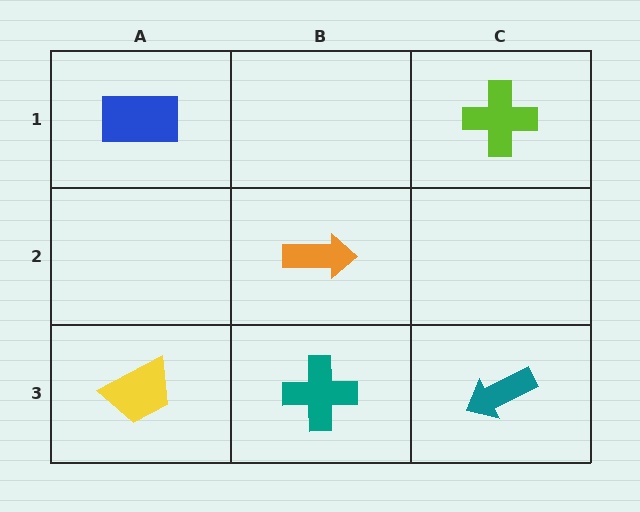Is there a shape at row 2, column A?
No, that cell is empty.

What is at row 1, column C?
A lime cross.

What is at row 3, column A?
A yellow trapezoid.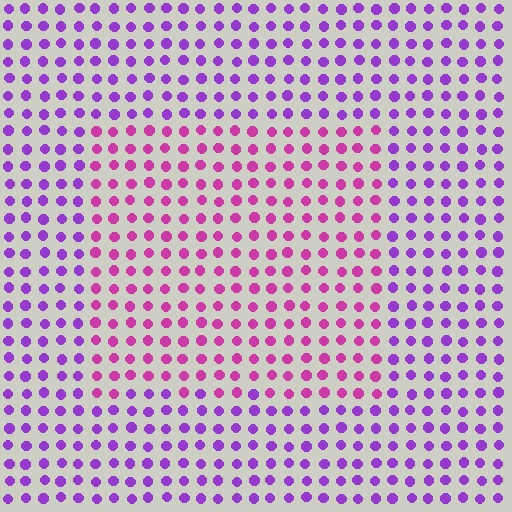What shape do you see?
I see a rectangle.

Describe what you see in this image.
The image is filled with small purple elements in a uniform arrangement. A rectangle-shaped region is visible where the elements are tinted to a slightly different hue, forming a subtle color boundary.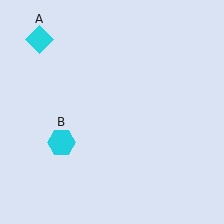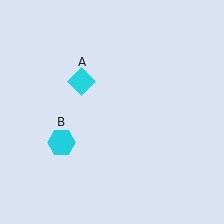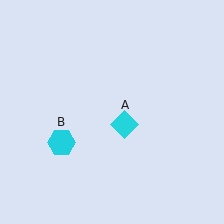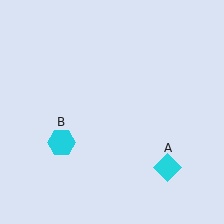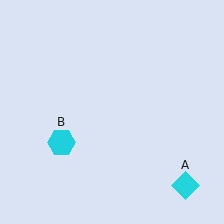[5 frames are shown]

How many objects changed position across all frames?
1 object changed position: cyan diamond (object A).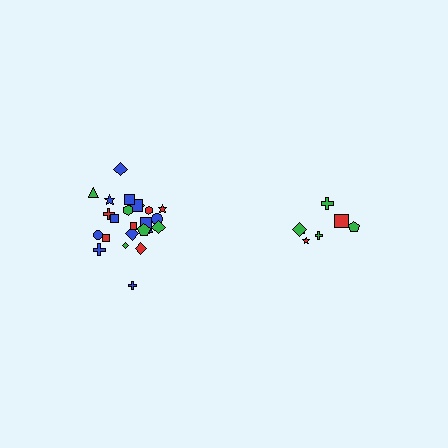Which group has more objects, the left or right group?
The left group.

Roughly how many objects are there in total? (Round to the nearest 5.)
Roughly 30 objects in total.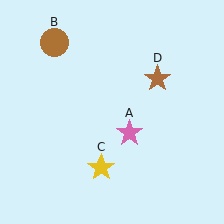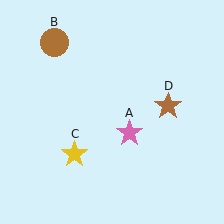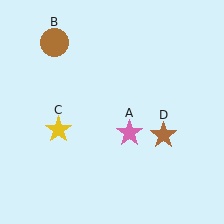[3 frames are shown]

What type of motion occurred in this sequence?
The yellow star (object C), brown star (object D) rotated clockwise around the center of the scene.